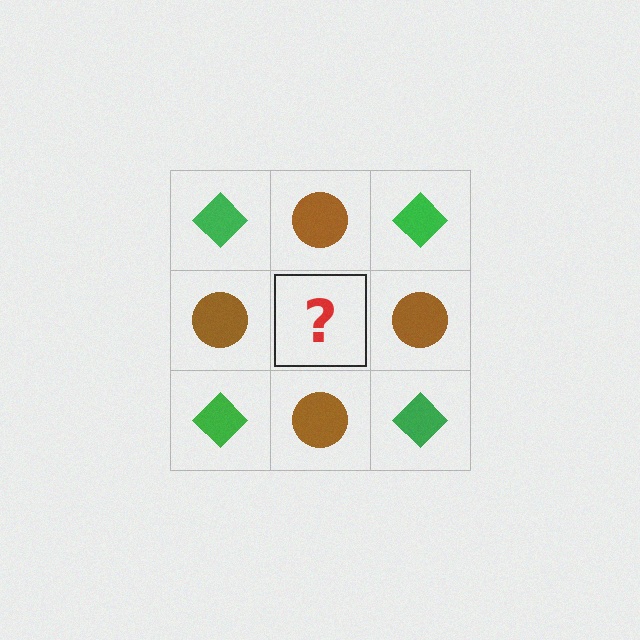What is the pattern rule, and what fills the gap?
The rule is that it alternates green diamond and brown circle in a checkerboard pattern. The gap should be filled with a green diamond.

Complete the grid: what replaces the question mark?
The question mark should be replaced with a green diamond.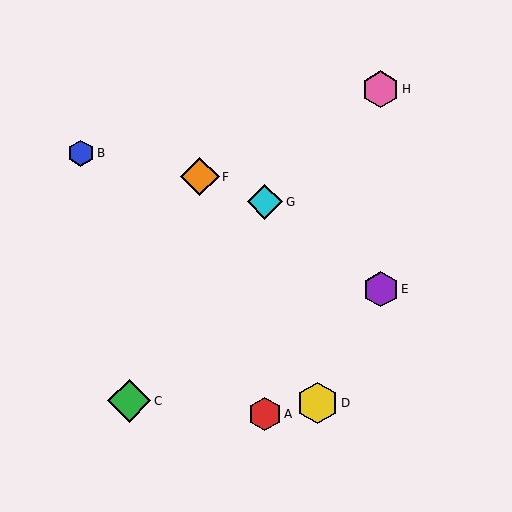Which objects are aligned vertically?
Objects A, G are aligned vertically.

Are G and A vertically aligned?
Yes, both are at x≈265.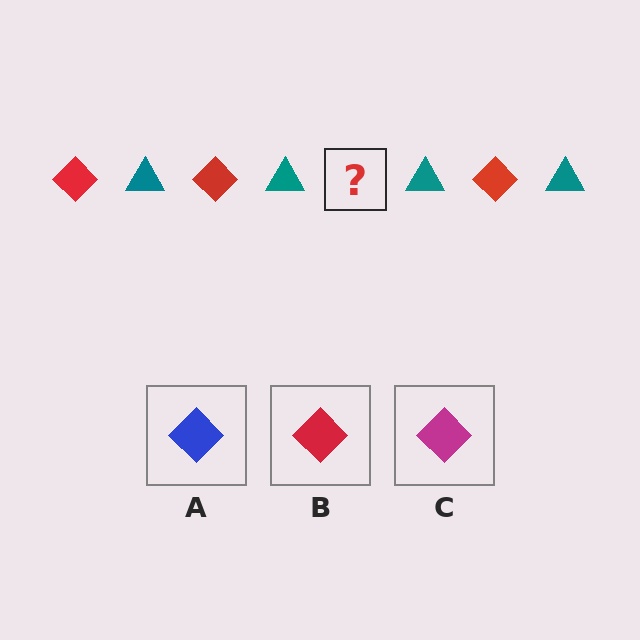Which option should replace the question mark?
Option B.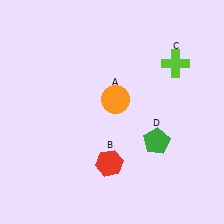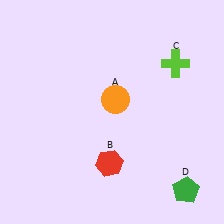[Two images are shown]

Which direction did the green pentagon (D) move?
The green pentagon (D) moved down.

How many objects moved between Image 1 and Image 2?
1 object moved between the two images.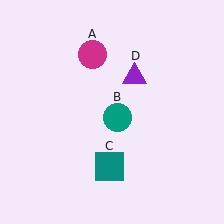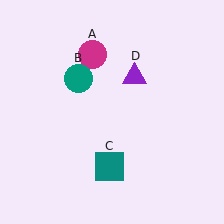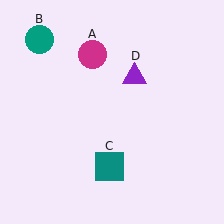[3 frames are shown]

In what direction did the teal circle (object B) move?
The teal circle (object B) moved up and to the left.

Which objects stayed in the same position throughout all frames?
Magenta circle (object A) and teal square (object C) and purple triangle (object D) remained stationary.